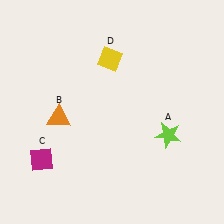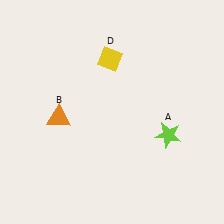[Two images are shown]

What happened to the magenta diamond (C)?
The magenta diamond (C) was removed in Image 2. It was in the bottom-left area of Image 1.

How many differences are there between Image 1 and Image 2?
There is 1 difference between the two images.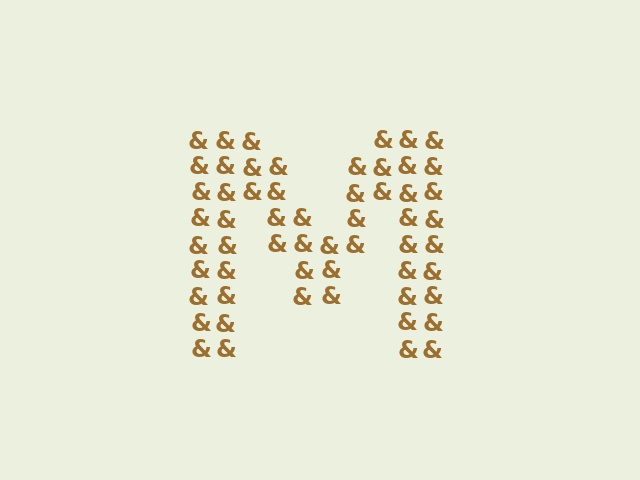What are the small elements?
The small elements are ampersands.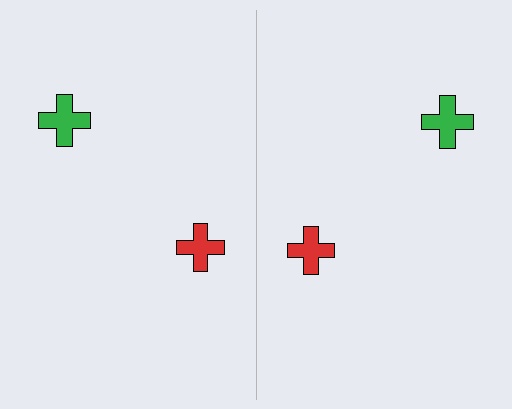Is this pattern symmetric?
Yes, this pattern has bilateral (reflection) symmetry.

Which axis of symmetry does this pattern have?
The pattern has a vertical axis of symmetry running through the center of the image.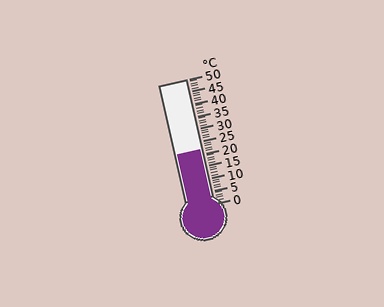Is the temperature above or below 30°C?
The temperature is below 30°C.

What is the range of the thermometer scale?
The thermometer scale ranges from 0°C to 50°C.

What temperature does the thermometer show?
The thermometer shows approximately 22°C.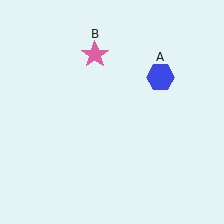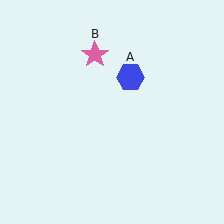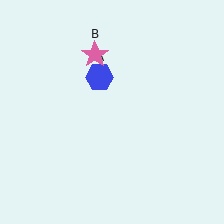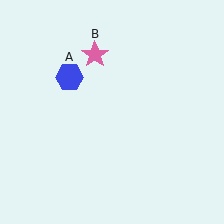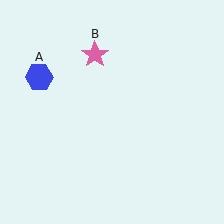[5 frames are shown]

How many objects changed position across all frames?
1 object changed position: blue hexagon (object A).